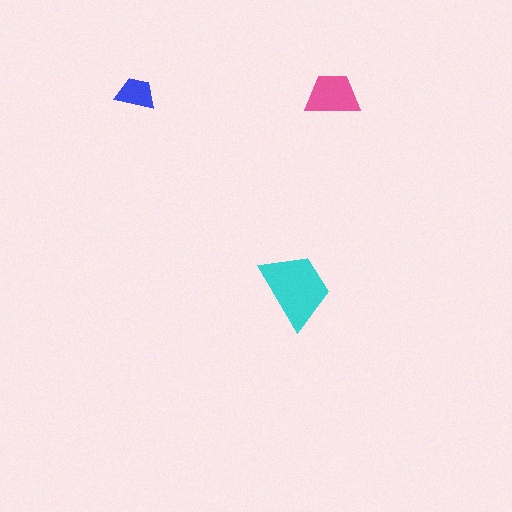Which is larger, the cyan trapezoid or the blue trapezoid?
The cyan one.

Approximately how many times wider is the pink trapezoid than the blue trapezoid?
About 1.5 times wider.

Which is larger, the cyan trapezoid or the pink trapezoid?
The cyan one.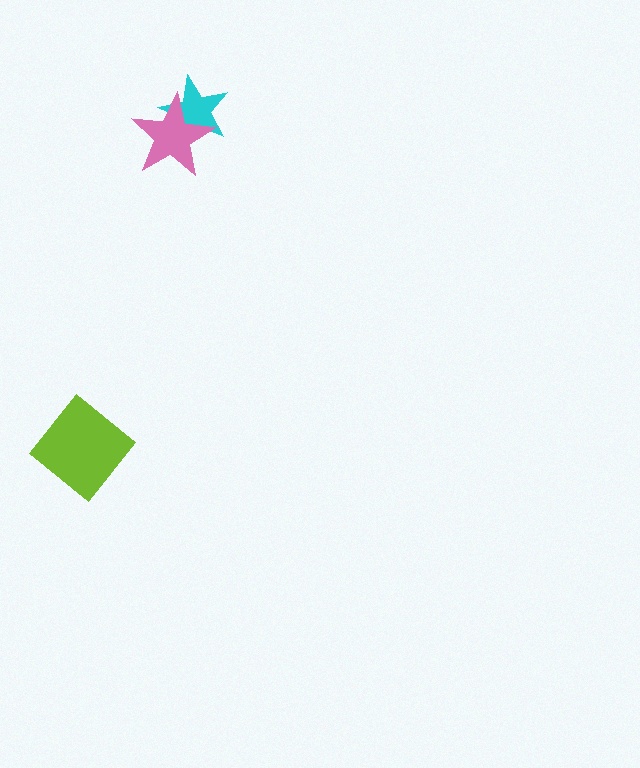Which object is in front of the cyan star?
The pink star is in front of the cyan star.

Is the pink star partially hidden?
No, no other shape covers it.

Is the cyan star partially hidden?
Yes, it is partially covered by another shape.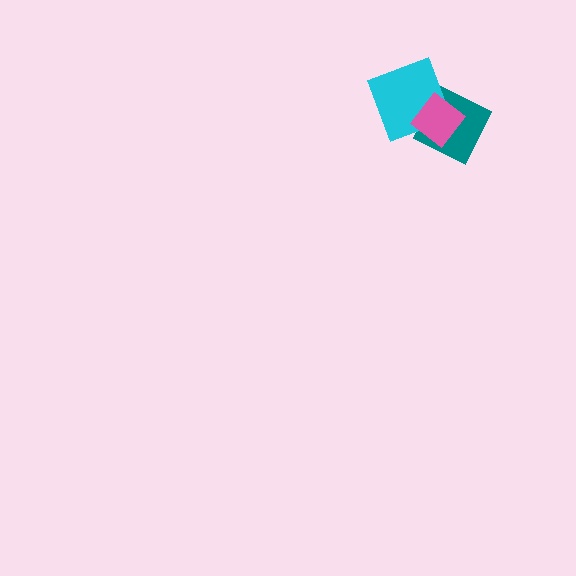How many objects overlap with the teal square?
2 objects overlap with the teal square.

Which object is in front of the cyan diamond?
The pink diamond is in front of the cyan diamond.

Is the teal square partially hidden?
Yes, it is partially covered by another shape.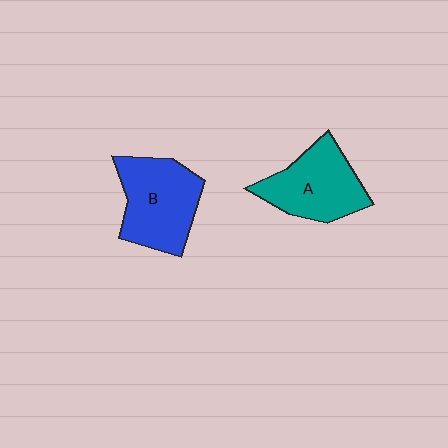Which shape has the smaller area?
Shape A (teal).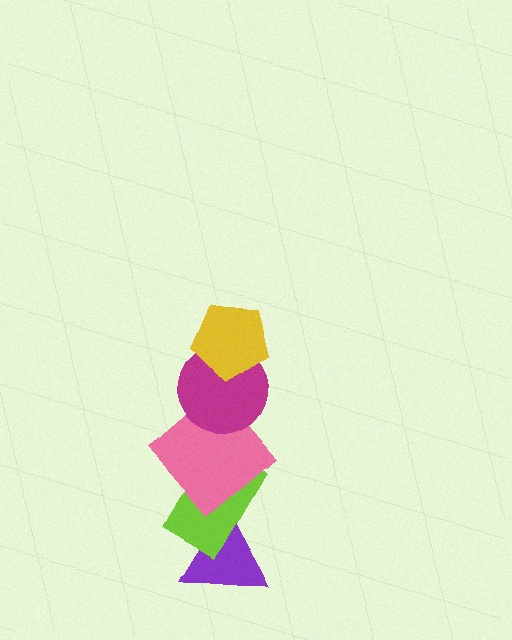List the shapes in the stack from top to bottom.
From top to bottom: the yellow pentagon, the magenta circle, the pink diamond, the lime rectangle, the purple triangle.